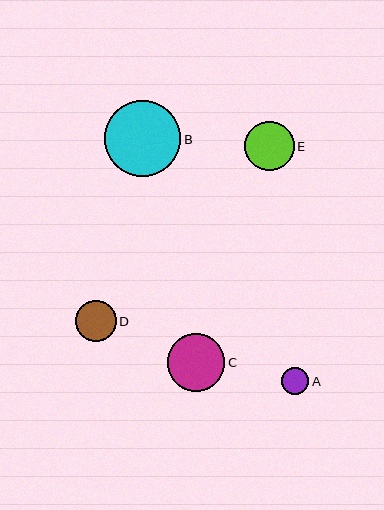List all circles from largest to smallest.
From largest to smallest: B, C, E, D, A.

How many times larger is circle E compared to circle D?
Circle E is approximately 1.2 times the size of circle D.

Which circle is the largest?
Circle B is the largest with a size of approximately 76 pixels.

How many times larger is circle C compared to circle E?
Circle C is approximately 1.2 times the size of circle E.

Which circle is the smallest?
Circle A is the smallest with a size of approximately 27 pixels.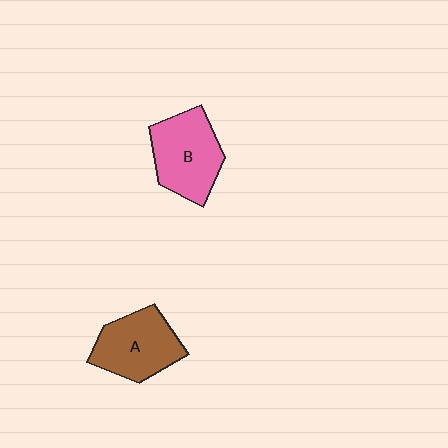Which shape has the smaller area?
Shape A (brown).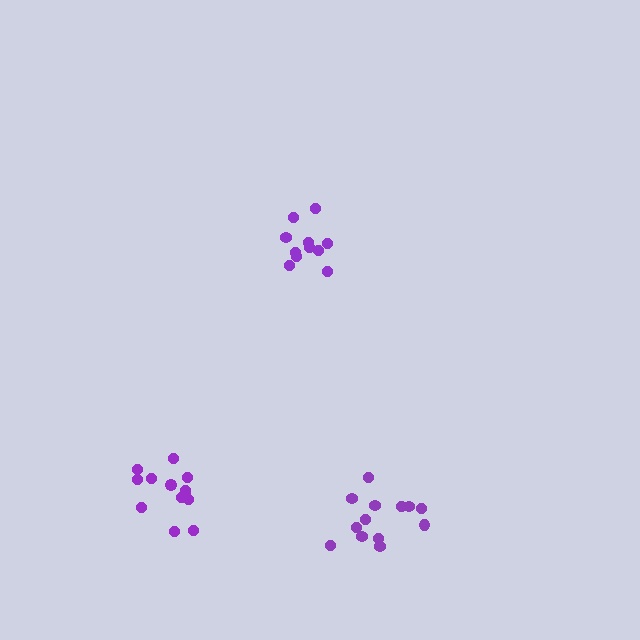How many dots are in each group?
Group 1: 11 dots, Group 2: 13 dots, Group 3: 13 dots (37 total).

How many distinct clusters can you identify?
There are 3 distinct clusters.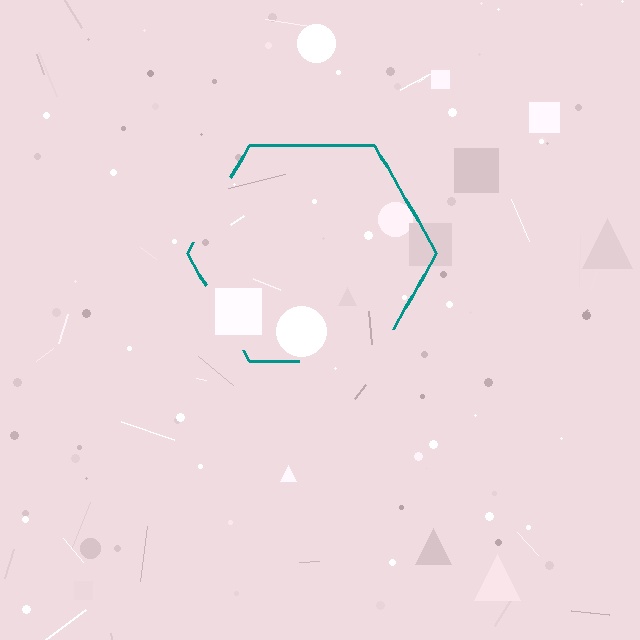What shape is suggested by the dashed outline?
The dashed outline suggests a hexagon.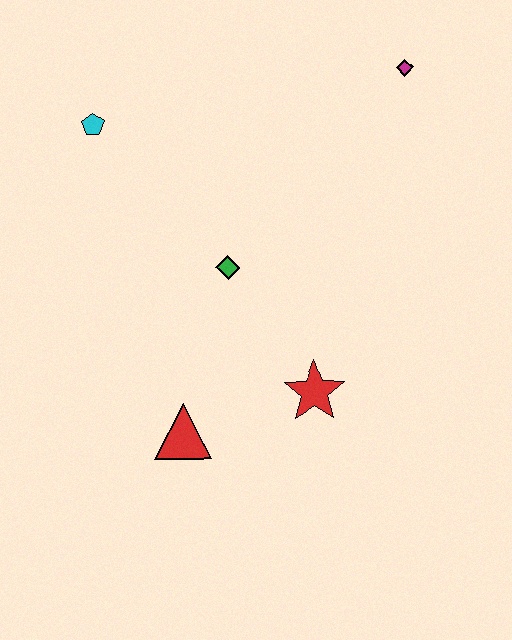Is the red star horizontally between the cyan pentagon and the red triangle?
No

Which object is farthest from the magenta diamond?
The red triangle is farthest from the magenta diamond.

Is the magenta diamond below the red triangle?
No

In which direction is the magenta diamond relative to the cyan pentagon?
The magenta diamond is to the right of the cyan pentagon.